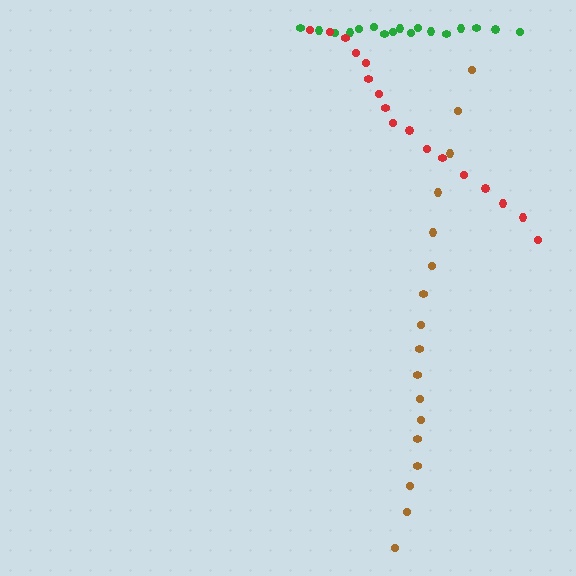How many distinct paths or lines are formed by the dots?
There are 3 distinct paths.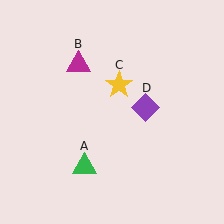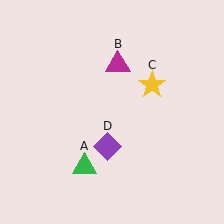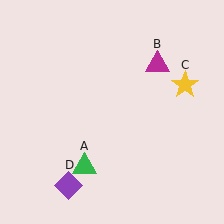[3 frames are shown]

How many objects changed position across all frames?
3 objects changed position: magenta triangle (object B), yellow star (object C), purple diamond (object D).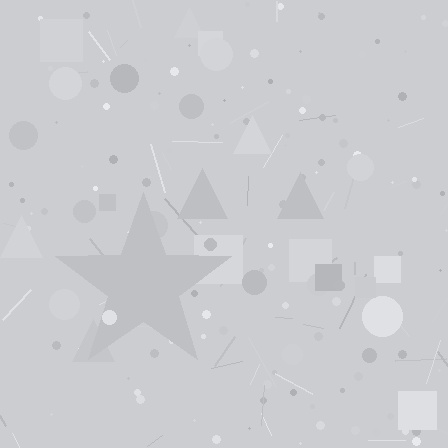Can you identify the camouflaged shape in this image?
The camouflaged shape is a star.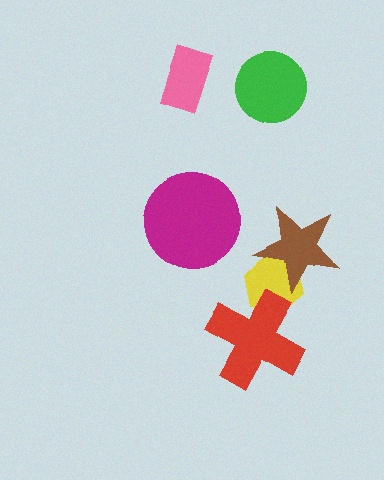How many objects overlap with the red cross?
1 object overlaps with the red cross.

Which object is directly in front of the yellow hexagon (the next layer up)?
The red cross is directly in front of the yellow hexagon.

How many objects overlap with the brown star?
1 object overlaps with the brown star.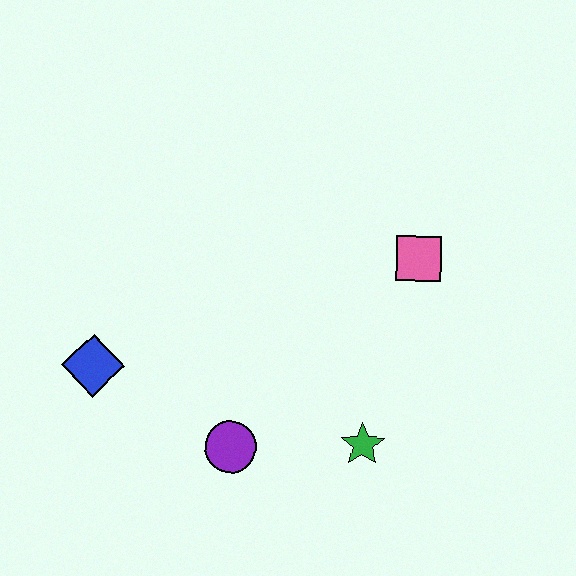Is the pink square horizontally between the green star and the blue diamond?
No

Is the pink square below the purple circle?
No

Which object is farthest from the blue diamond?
The pink square is farthest from the blue diamond.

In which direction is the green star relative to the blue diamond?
The green star is to the right of the blue diamond.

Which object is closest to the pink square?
The green star is closest to the pink square.